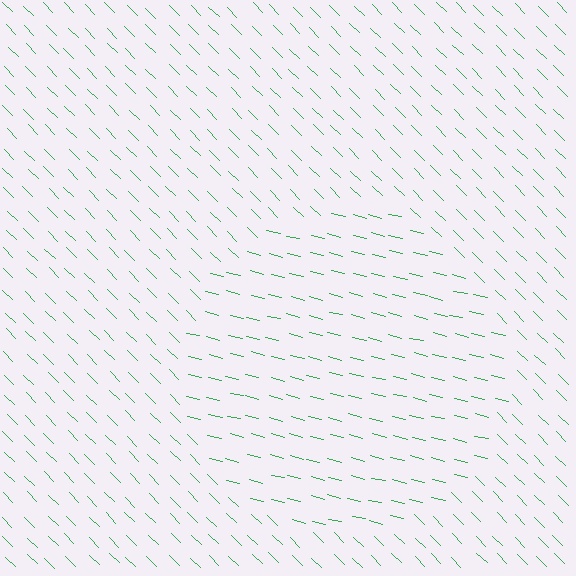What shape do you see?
I see a circle.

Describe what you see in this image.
The image is filled with small green line segments. A circle region in the image has lines oriented differently from the surrounding lines, creating a visible texture boundary.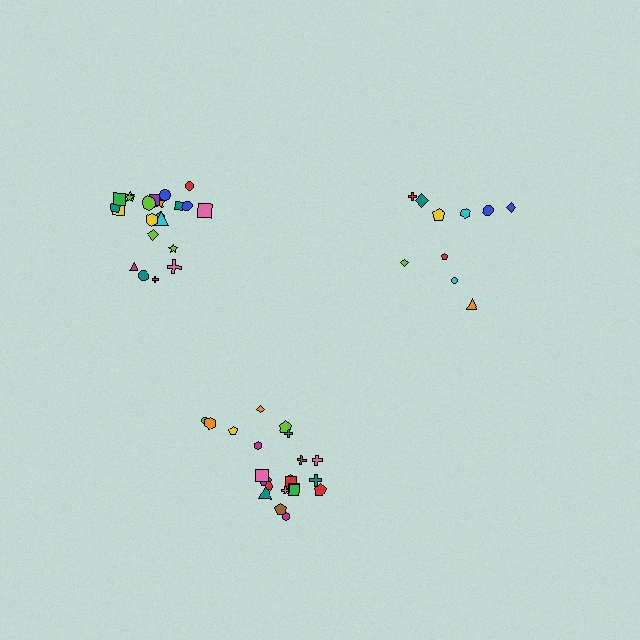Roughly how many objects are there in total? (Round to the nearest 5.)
Roughly 55 objects in total.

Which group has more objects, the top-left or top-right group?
The top-left group.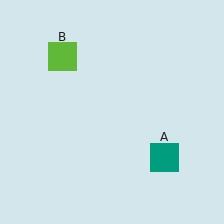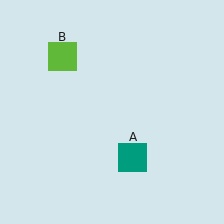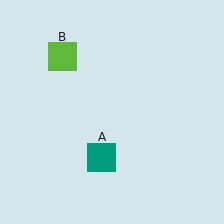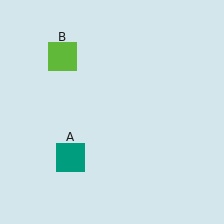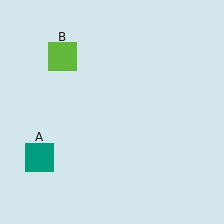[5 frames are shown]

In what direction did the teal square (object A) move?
The teal square (object A) moved left.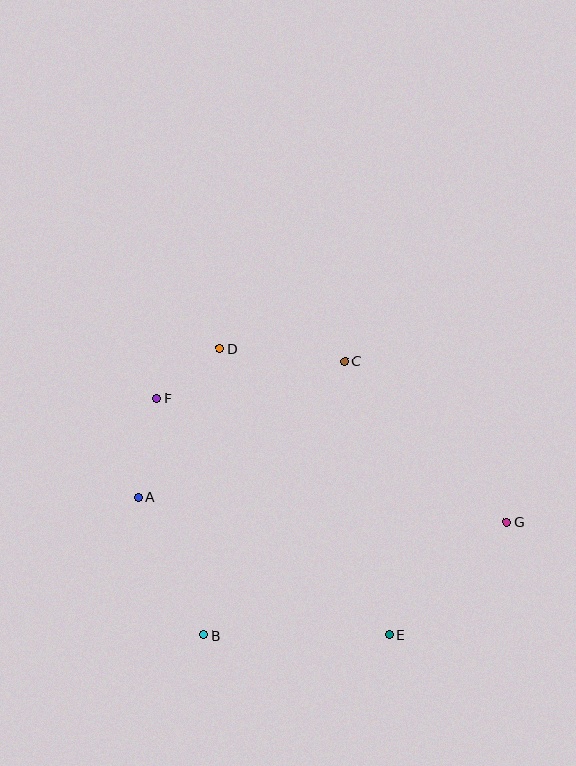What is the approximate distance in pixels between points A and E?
The distance between A and E is approximately 286 pixels.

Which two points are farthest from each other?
Points F and G are farthest from each other.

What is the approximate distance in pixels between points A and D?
The distance between A and D is approximately 170 pixels.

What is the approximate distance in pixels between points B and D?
The distance between B and D is approximately 287 pixels.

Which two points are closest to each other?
Points D and F are closest to each other.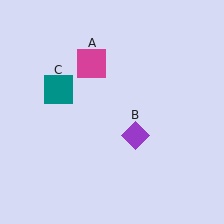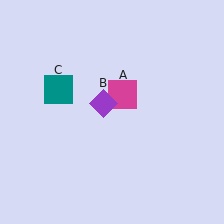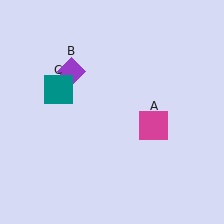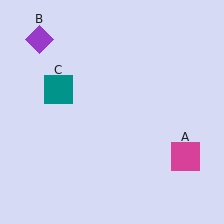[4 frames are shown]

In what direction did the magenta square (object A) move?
The magenta square (object A) moved down and to the right.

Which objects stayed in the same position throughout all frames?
Teal square (object C) remained stationary.